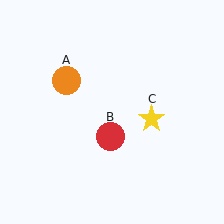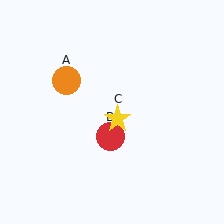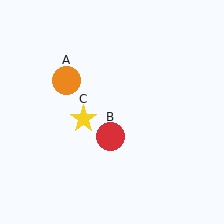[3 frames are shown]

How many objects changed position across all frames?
1 object changed position: yellow star (object C).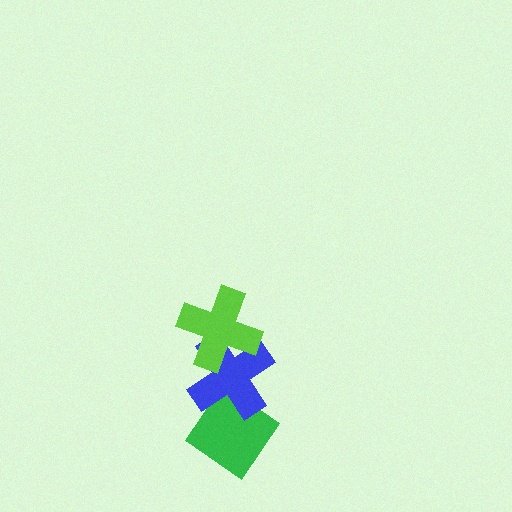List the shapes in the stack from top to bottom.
From top to bottom: the lime cross, the blue cross, the green diamond.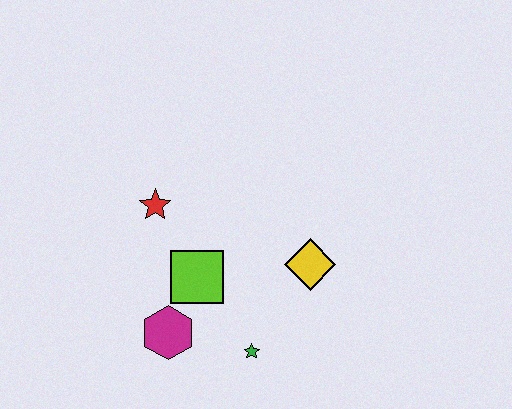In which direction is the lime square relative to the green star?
The lime square is above the green star.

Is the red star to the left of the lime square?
Yes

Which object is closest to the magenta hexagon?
The lime square is closest to the magenta hexagon.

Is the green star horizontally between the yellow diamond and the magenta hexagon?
Yes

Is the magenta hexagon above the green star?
Yes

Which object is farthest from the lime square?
The yellow diamond is farthest from the lime square.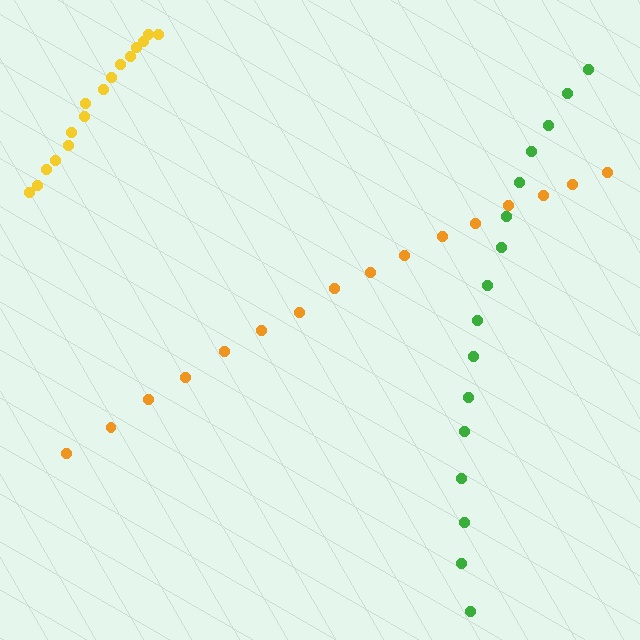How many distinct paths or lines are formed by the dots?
There are 3 distinct paths.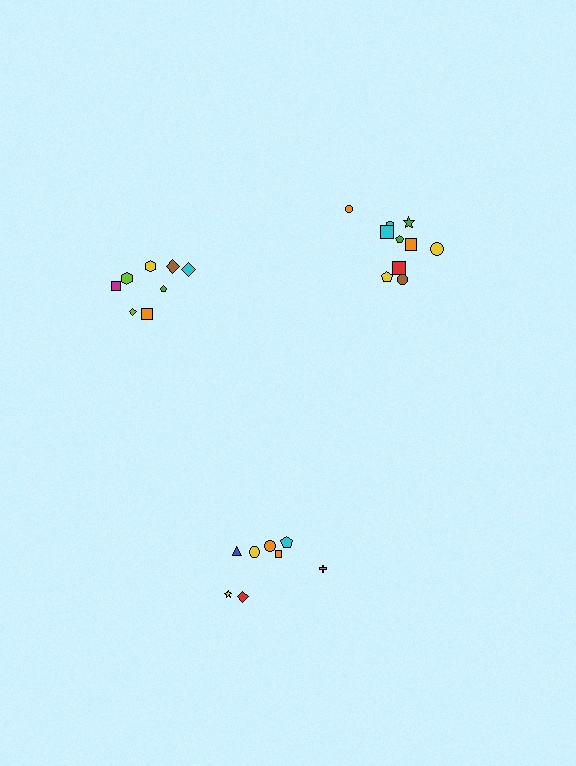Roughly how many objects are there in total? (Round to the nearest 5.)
Roughly 25 objects in total.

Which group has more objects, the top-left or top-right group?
The top-right group.